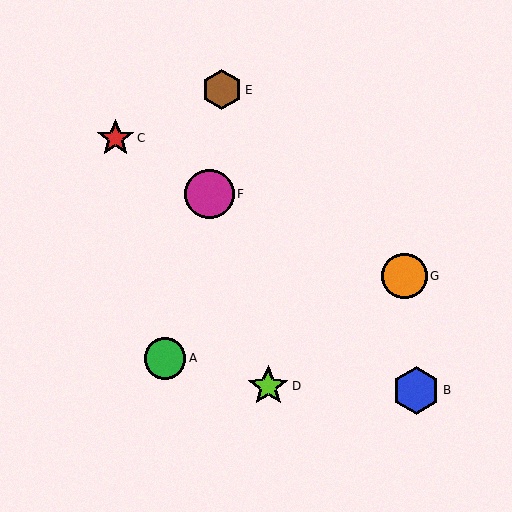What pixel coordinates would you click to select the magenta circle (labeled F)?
Click at (210, 194) to select the magenta circle F.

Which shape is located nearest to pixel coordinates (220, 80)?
The brown hexagon (labeled E) at (222, 90) is nearest to that location.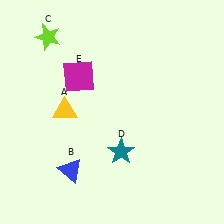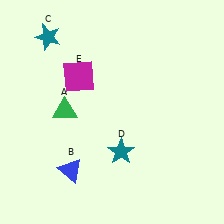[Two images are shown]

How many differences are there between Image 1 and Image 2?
There are 2 differences between the two images.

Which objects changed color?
A changed from yellow to green. C changed from lime to teal.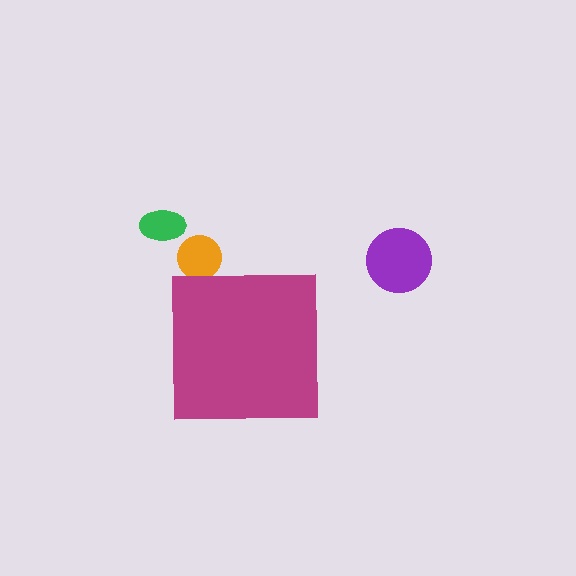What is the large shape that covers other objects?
A magenta square.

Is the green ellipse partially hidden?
No, the green ellipse is fully visible.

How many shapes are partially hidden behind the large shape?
1 shape is partially hidden.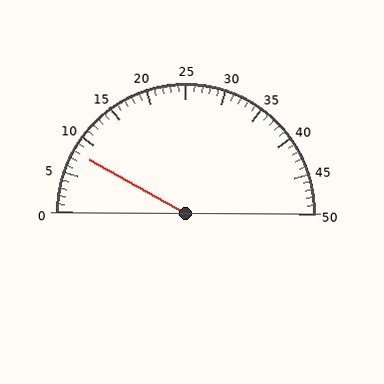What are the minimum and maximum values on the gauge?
The gauge ranges from 0 to 50.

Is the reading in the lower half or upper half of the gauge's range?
The reading is in the lower half of the range (0 to 50).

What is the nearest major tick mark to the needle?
The nearest major tick mark is 10.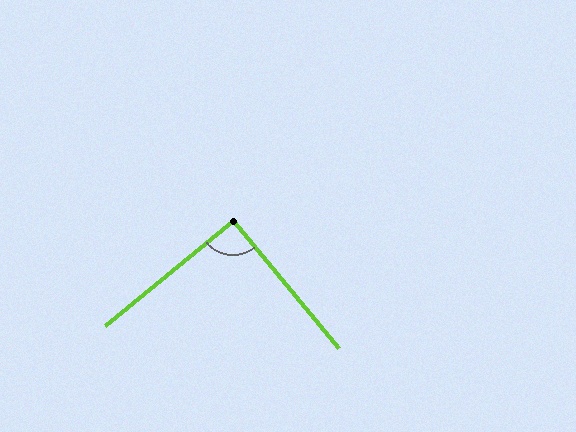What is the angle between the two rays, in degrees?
Approximately 90 degrees.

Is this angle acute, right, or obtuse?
It is approximately a right angle.